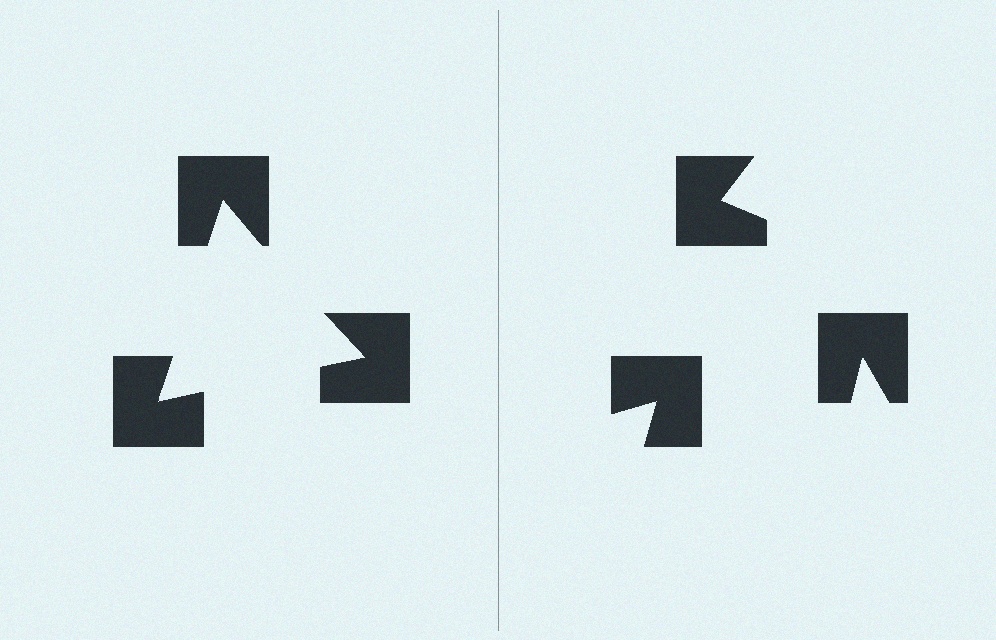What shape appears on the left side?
An illusory triangle.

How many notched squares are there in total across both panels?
6 — 3 on each side.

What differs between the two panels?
The notched squares are positioned identically on both sides; only the wedge orientations differ. On the left they align to a triangle; on the right they are misaligned.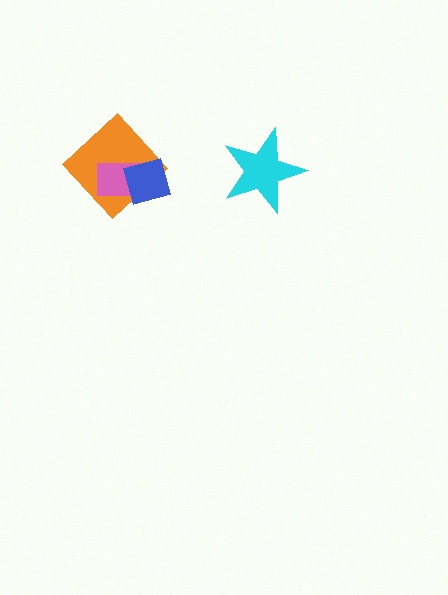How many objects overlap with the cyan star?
0 objects overlap with the cyan star.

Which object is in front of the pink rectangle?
The blue diamond is in front of the pink rectangle.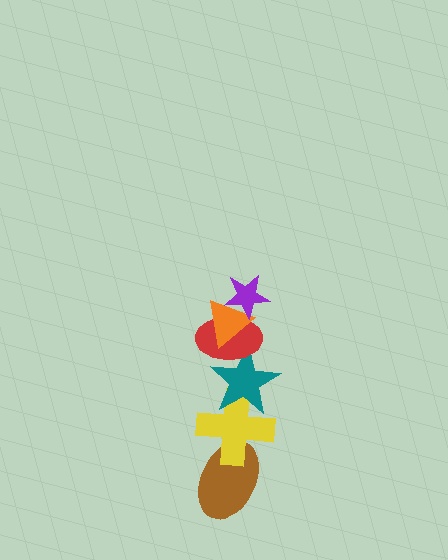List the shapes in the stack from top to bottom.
From top to bottom: the purple star, the orange triangle, the red ellipse, the teal star, the yellow cross, the brown ellipse.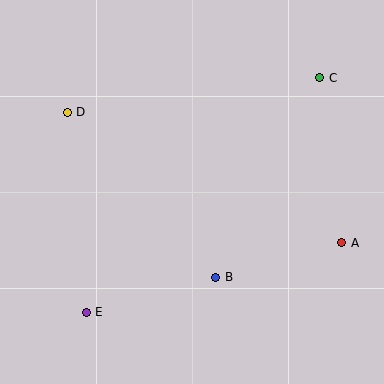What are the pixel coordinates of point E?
Point E is at (86, 312).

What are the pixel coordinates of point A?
Point A is at (342, 243).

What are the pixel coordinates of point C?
Point C is at (320, 78).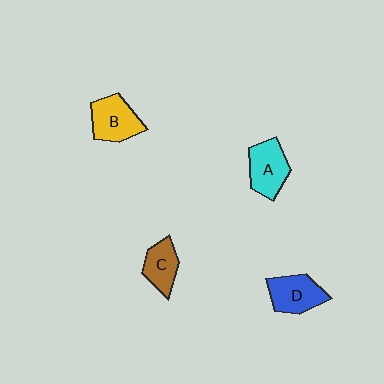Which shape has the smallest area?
Shape C (brown).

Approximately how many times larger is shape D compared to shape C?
Approximately 1.2 times.